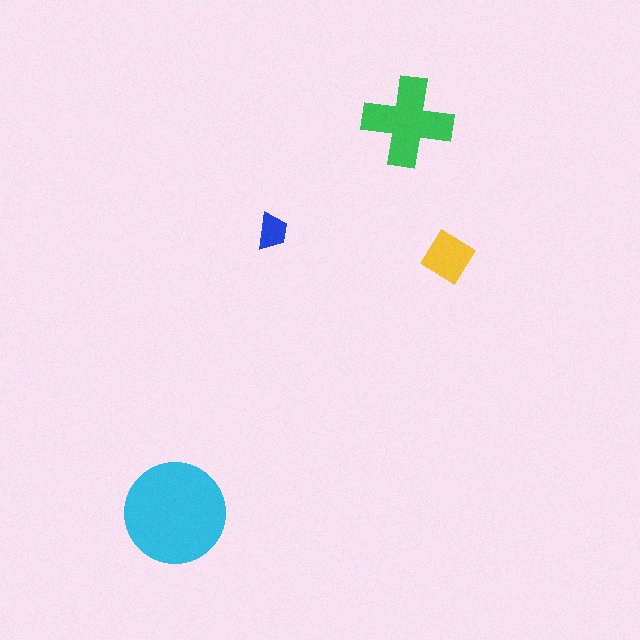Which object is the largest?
The cyan circle.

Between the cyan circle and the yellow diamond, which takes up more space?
The cyan circle.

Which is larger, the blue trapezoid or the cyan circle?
The cyan circle.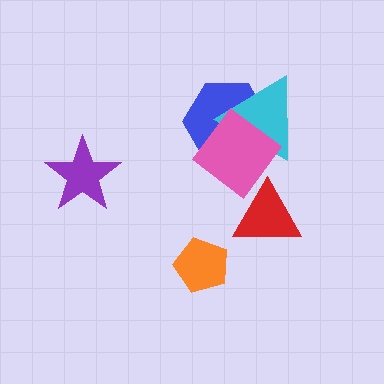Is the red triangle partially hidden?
Yes, it is partially covered by another shape.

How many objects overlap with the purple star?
0 objects overlap with the purple star.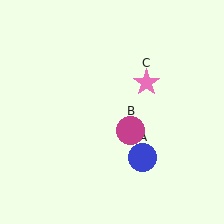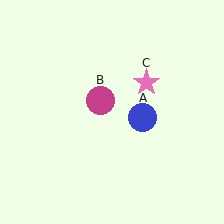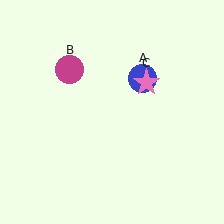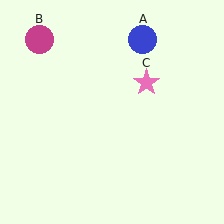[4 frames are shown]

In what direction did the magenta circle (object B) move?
The magenta circle (object B) moved up and to the left.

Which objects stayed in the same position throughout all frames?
Pink star (object C) remained stationary.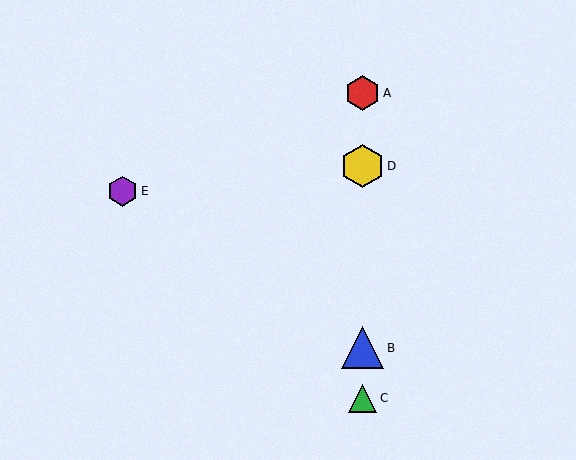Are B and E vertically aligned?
No, B is at x≈363 and E is at x≈123.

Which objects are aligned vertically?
Objects A, B, C, D are aligned vertically.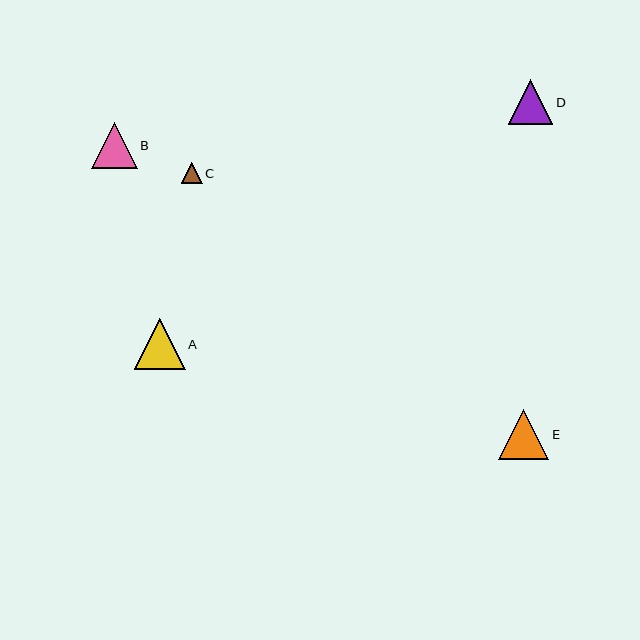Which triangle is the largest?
Triangle A is the largest with a size of approximately 51 pixels.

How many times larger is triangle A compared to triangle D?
Triangle A is approximately 1.1 times the size of triangle D.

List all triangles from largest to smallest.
From largest to smallest: A, E, B, D, C.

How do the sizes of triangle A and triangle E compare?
Triangle A and triangle E are approximately the same size.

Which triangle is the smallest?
Triangle C is the smallest with a size of approximately 21 pixels.